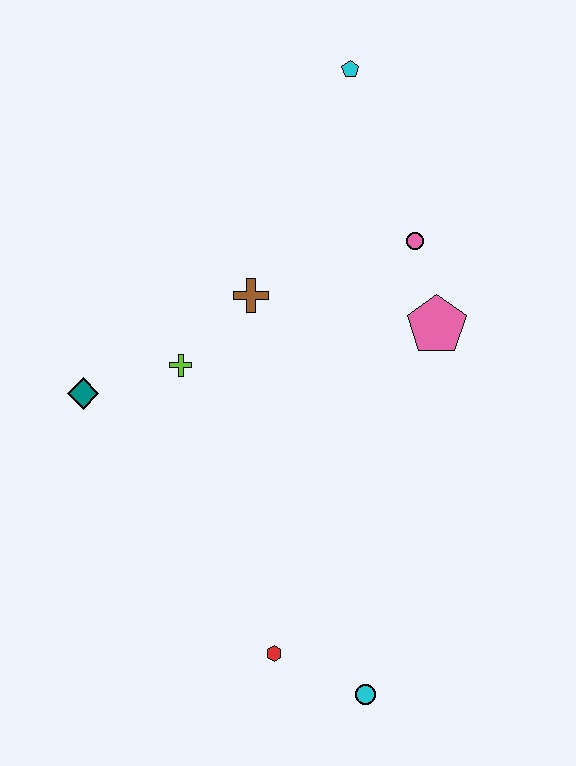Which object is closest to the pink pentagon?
The pink circle is closest to the pink pentagon.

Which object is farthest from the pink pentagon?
The cyan circle is farthest from the pink pentagon.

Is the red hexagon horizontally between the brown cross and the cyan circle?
Yes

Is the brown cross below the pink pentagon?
No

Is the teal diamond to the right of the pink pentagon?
No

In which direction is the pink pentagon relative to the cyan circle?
The pink pentagon is above the cyan circle.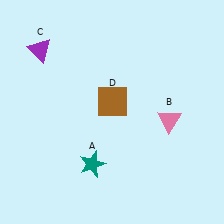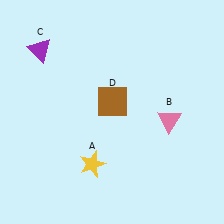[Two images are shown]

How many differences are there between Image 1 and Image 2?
There is 1 difference between the two images.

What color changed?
The star (A) changed from teal in Image 1 to yellow in Image 2.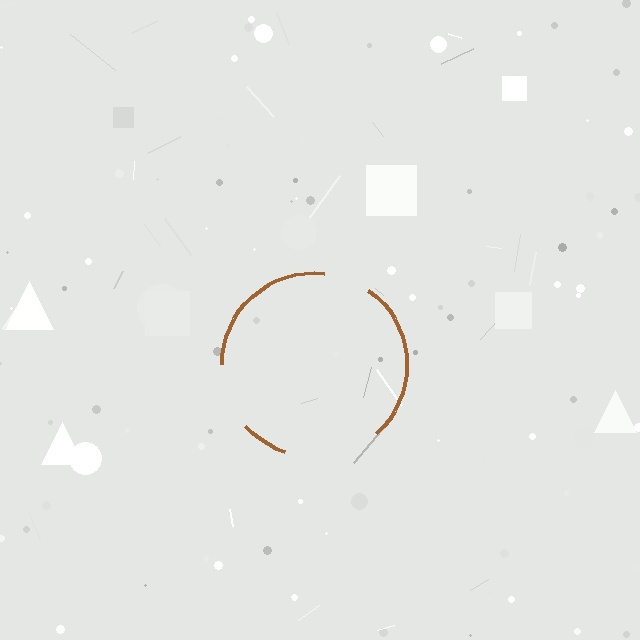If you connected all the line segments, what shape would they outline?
They would outline a circle.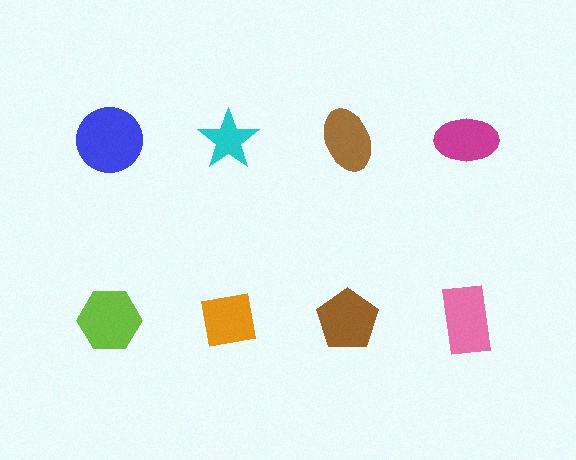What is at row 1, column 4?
A magenta ellipse.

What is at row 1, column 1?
A blue circle.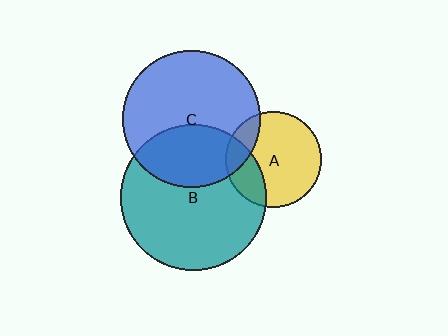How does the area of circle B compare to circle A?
Approximately 2.3 times.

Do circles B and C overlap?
Yes.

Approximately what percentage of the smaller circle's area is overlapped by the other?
Approximately 35%.